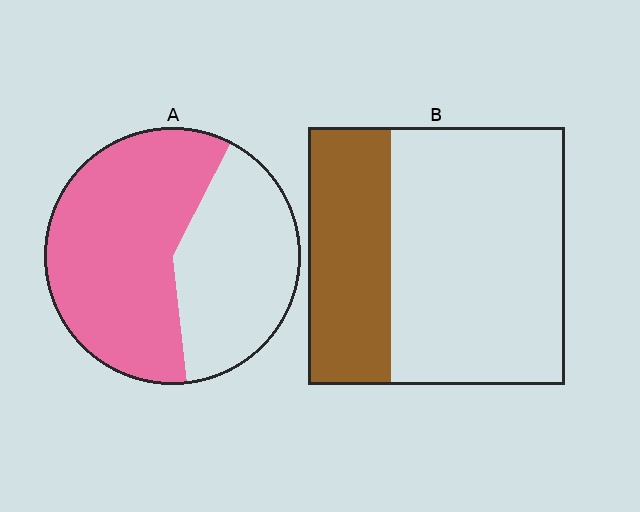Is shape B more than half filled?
No.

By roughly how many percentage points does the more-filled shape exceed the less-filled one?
By roughly 25 percentage points (A over B).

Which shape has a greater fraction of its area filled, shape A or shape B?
Shape A.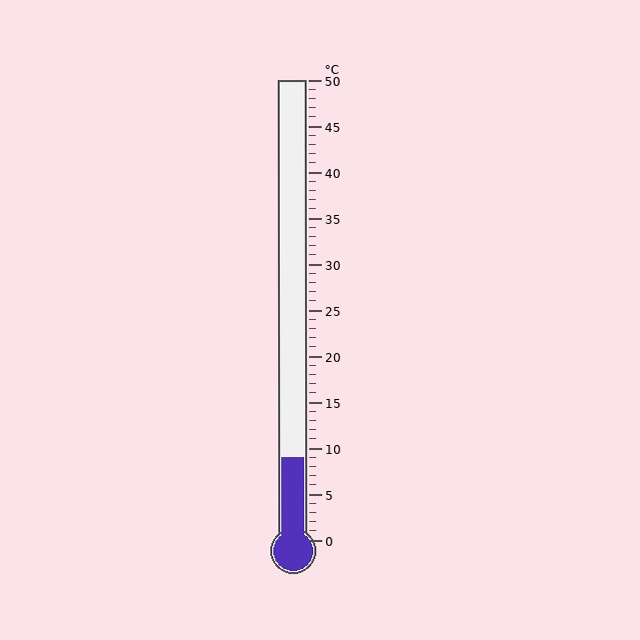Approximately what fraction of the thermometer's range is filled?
The thermometer is filled to approximately 20% of its range.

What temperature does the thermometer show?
The thermometer shows approximately 9°C.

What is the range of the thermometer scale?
The thermometer scale ranges from 0°C to 50°C.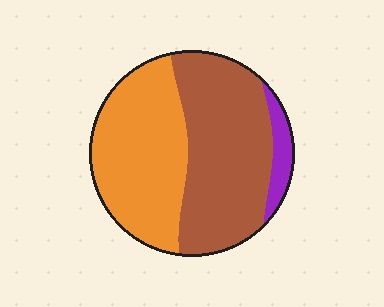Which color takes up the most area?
Brown, at roughly 50%.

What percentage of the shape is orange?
Orange takes up about two fifths (2/5) of the shape.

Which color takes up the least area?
Purple, at roughly 5%.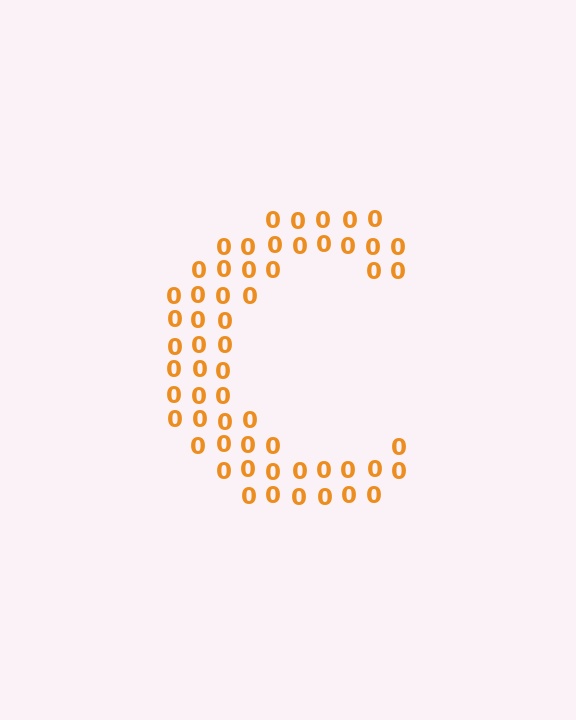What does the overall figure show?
The overall figure shows the letter C.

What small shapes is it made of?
It is made of small digit 0's.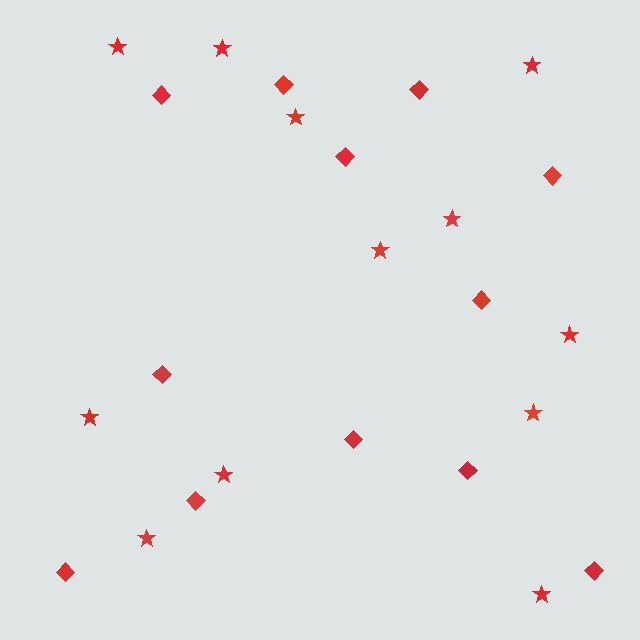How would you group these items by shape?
There are 2 groups: one group of diamonds (12) and one group of stars (12).